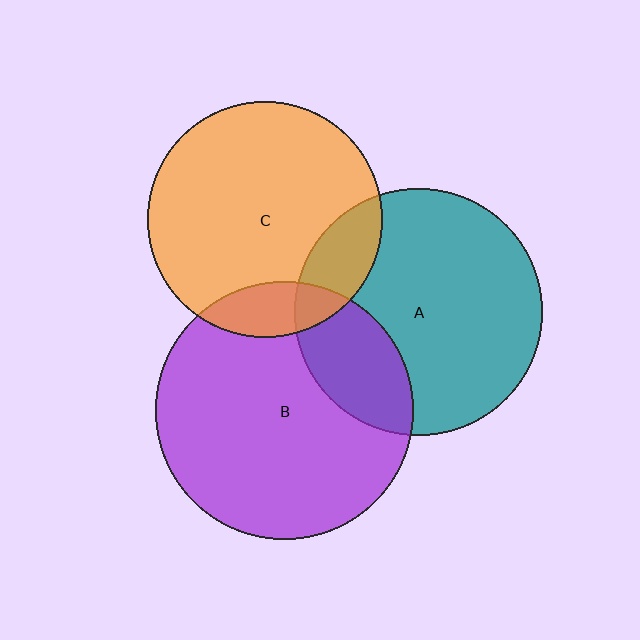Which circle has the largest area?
Circle B (purple).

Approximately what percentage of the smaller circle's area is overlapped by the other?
Approximately 15%.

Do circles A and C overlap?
Yes.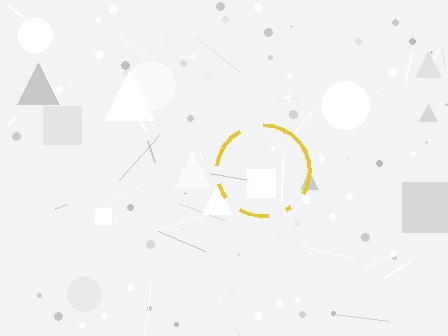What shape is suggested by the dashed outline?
The dashed outline suggests a circle.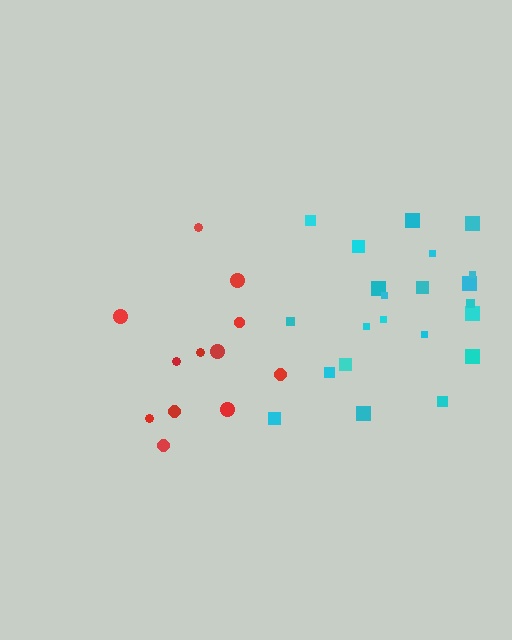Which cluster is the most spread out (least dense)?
Red.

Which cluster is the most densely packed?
Cyan.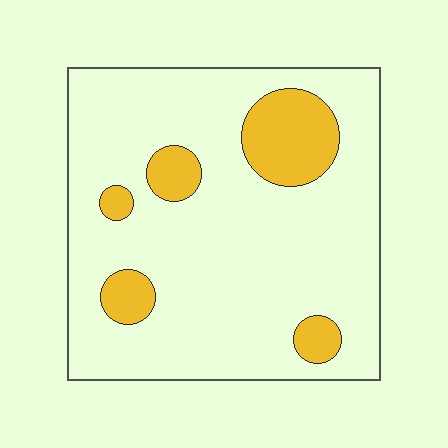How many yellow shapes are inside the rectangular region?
5.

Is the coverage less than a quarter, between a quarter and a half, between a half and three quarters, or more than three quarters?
Less than a quarter.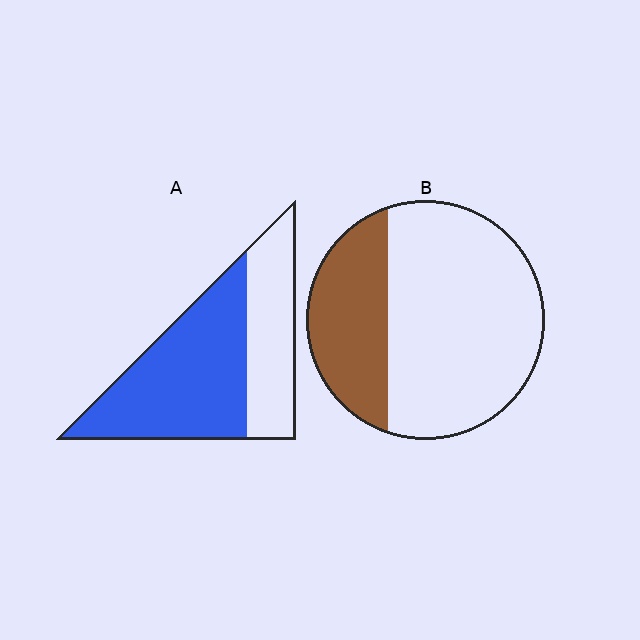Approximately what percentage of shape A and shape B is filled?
A is approximately 65% and B is approximately 30%.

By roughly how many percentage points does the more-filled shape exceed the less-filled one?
By roughly 35 percentage points (A over B).